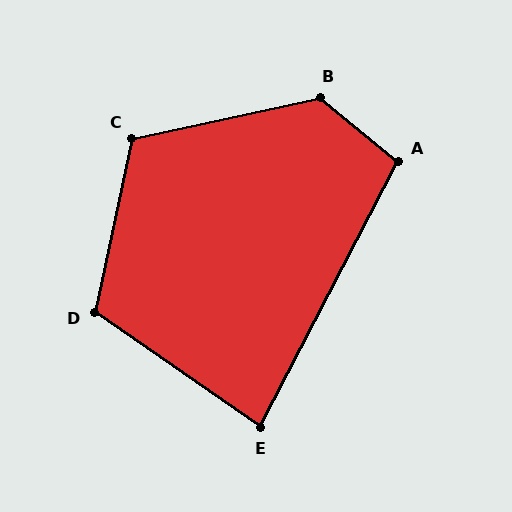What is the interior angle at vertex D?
Approximately 113 degrees (obtuse).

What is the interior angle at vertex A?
Approximately 102 degrees (obtuse).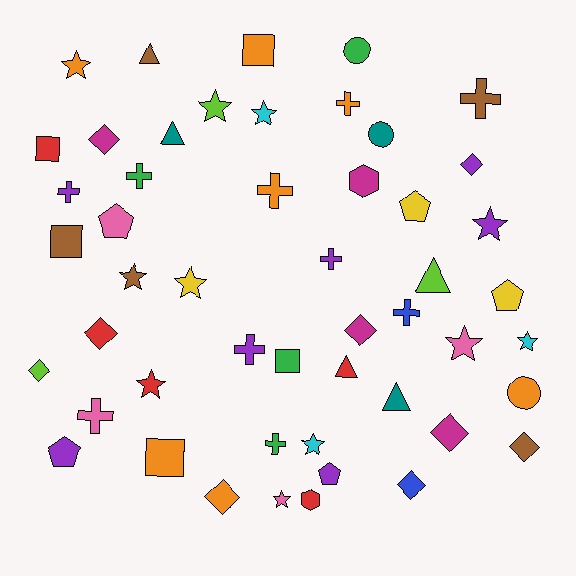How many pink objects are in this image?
There are 4 pink objects.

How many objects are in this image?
There are 50 objects.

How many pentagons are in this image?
There are 5 pentagons.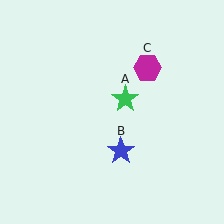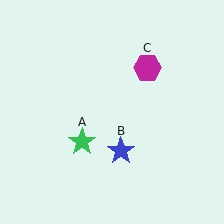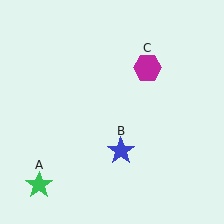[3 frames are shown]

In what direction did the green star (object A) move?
The green star (object A) moved down and to the left.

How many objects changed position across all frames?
1 object changed position: green star (object A).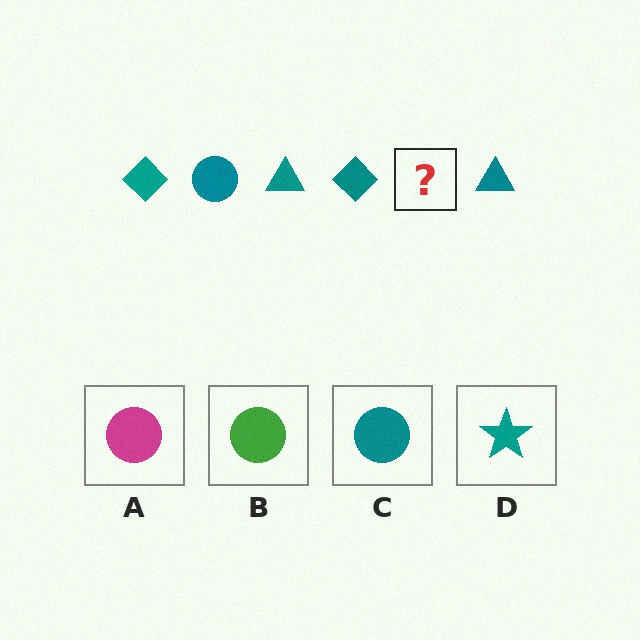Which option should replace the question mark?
Option C.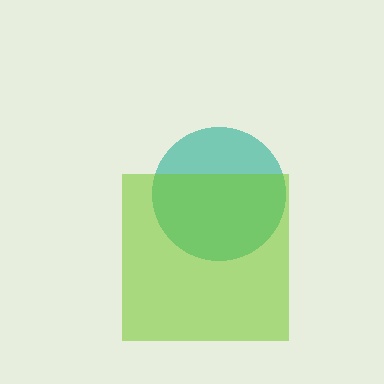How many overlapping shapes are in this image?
There are 2 overlapping shapes in the image.